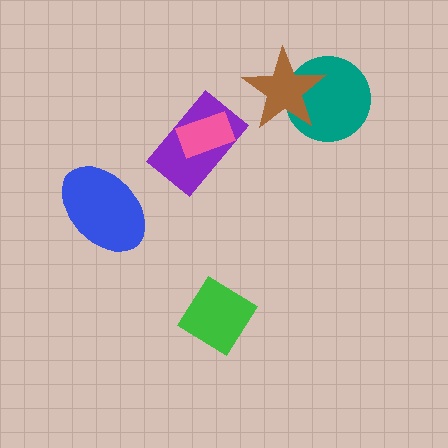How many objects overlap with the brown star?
1 object overlaps with the brown star.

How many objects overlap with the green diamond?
0 objects overlap with the green diamond.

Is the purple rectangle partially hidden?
Yes, it is partially covered by another shape.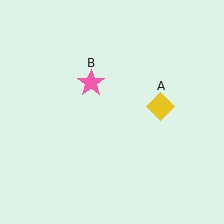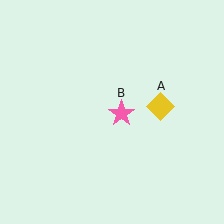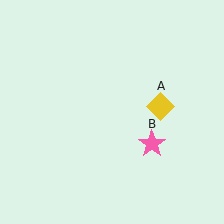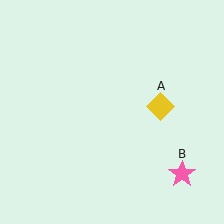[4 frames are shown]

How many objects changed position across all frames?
1 object changed position: pink star (object B).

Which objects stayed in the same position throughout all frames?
Yellow diamond (object A) remained stationary.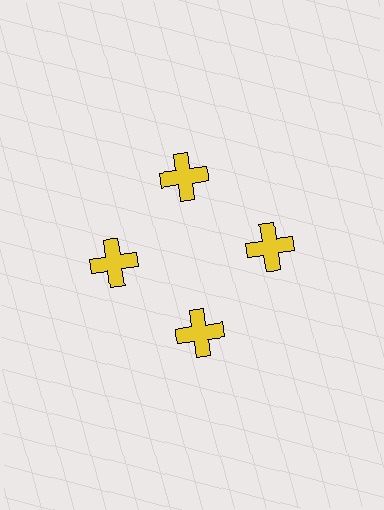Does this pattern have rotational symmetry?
Yes, this pattern has 4-fold rotational symmetry. It looks the same after rotating 90 degrees around the center.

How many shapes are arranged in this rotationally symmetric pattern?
There are 4 shapes, arranged in 4 groups of 1.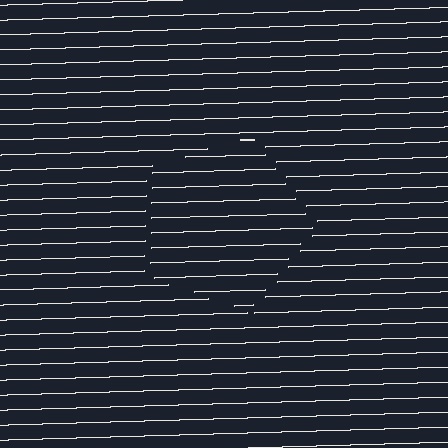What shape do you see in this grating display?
An illusory pentagon. The interior of the shape contains the same grating, shifted by half a period — the contour is defined by the phase discontinuity where line-ends from the inner and outer gratings abut.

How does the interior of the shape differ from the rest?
The interior of the shape contains the same grating, shifted by half a period — the contour is defined by the phase discontinuity where line-ends from the inner and outer gratings abut.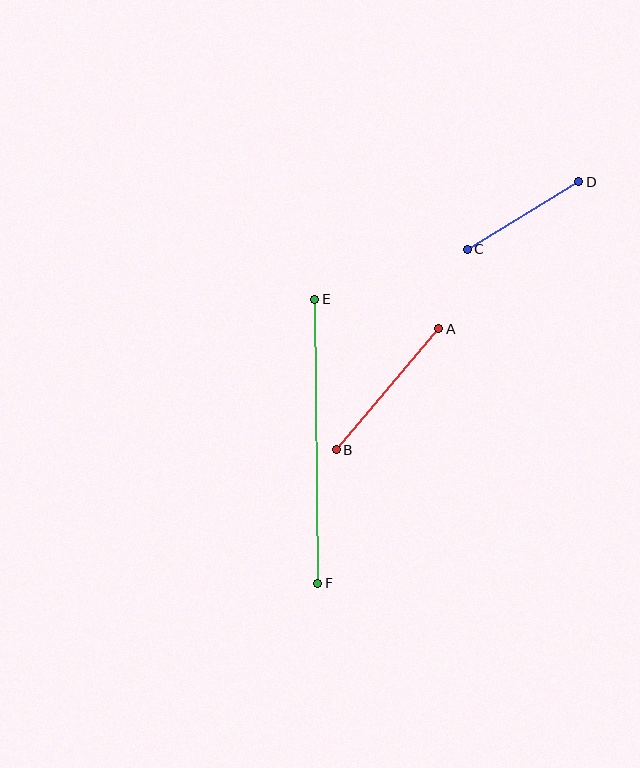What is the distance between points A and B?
The distance is approximately 159 pixels.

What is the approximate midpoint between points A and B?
The midpoint is at approximately (388, 389) pixels.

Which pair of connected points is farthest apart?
Points E and F are farthest apart.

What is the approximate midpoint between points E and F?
The midpoint is at approximately (316, 441) pixels.